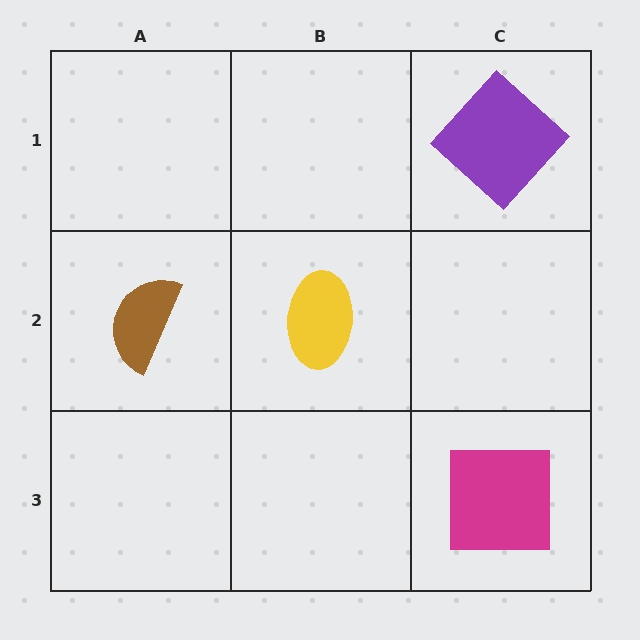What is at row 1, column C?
A purple diamond.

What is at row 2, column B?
A yellow ellipse.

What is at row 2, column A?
A brown semicircle.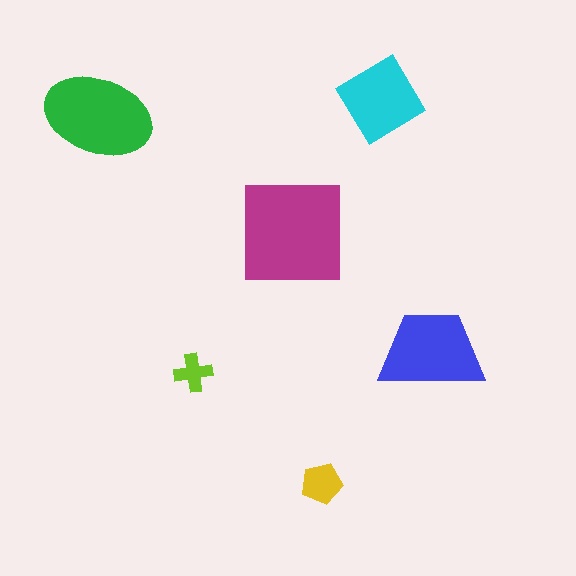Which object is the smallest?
The lime cross.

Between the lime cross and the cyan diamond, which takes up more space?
The cyan diamond.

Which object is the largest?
The magenta square.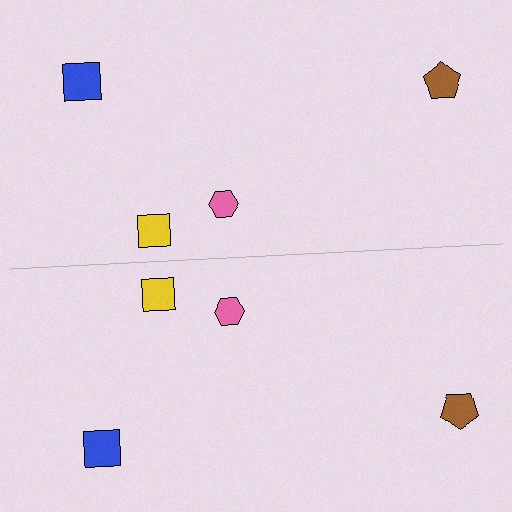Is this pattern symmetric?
Yes, this pattern has bilateral (reflection) symmetry.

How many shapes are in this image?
There are 8 shapes in this image.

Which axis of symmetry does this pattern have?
The pattern has a horizontal axis of symmetry running through the center of the image.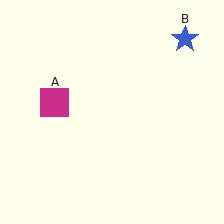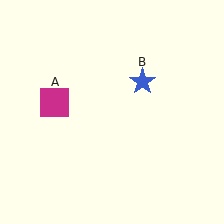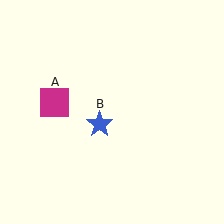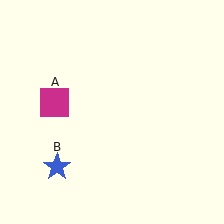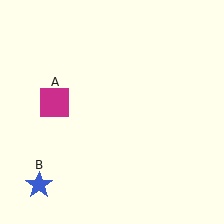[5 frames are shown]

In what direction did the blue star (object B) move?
The blue star (object B) moved down and to the left.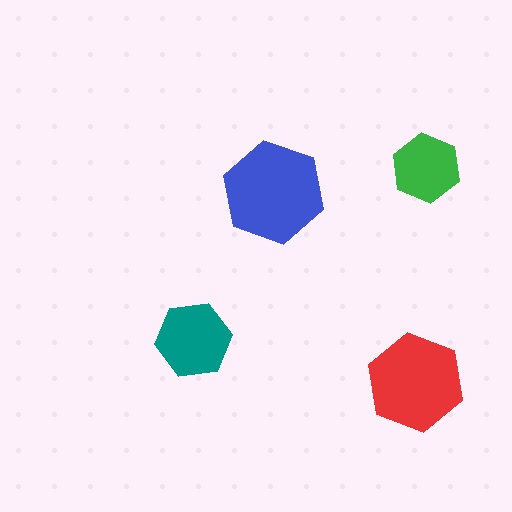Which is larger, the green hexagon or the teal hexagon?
The teal one.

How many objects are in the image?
There are 4 objects in the image.